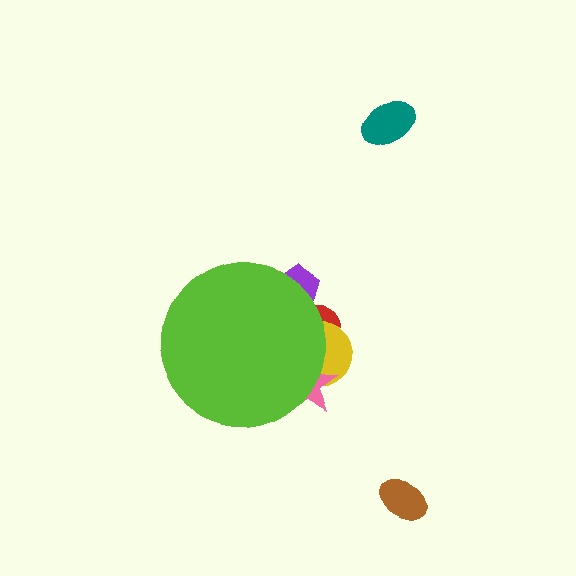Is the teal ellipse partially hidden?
No, the teal ellipse is fully visible.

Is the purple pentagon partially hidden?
Yes, the purple pentagon is partially hidden behind the lime circle.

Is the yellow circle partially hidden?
Yes, the yellow circle is partially hidden behind the lime circle.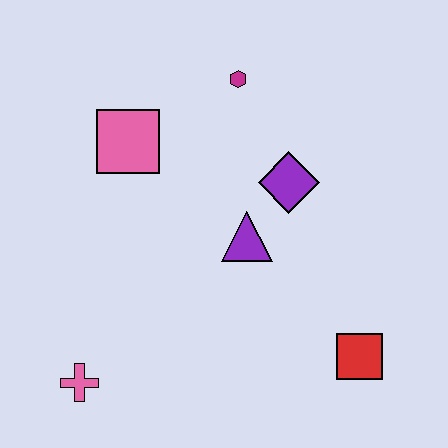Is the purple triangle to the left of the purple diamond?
Yes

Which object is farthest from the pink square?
The red square is farthest from the pink square.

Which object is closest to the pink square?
The magenta hexagon is closest to the pink square.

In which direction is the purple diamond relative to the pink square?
The purple diamond is to the right of the pink square.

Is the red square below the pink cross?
No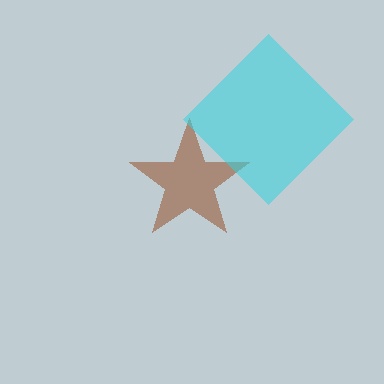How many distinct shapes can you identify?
There are 2 distinct shapes: a brown star, a cyan diamond.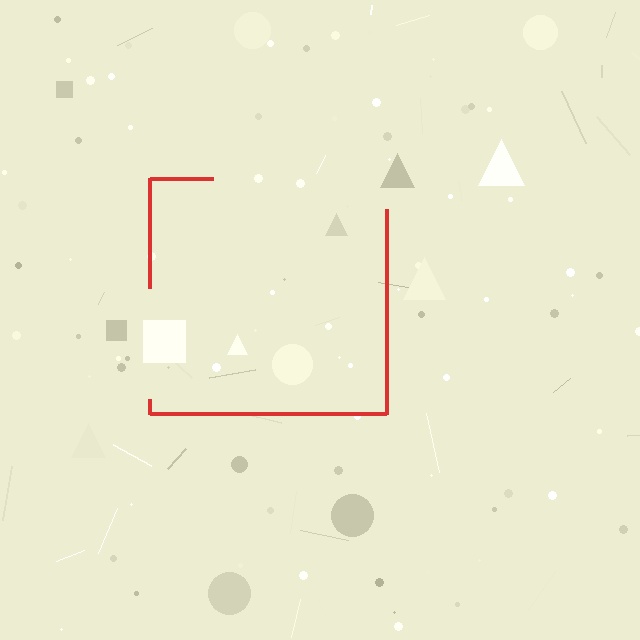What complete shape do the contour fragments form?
The contour fragments form a square.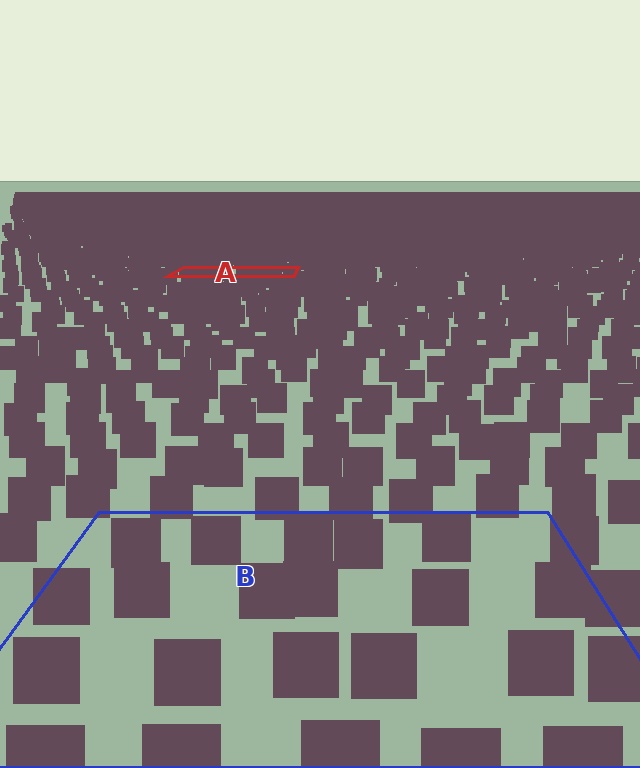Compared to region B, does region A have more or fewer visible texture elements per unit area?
Region A has more texture elements per unit area — they are packed more densely because it is farther away.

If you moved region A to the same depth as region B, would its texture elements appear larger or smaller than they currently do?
They would appear larger. At a closer depth, the same texture elements are projected at a bigger on-screen size.